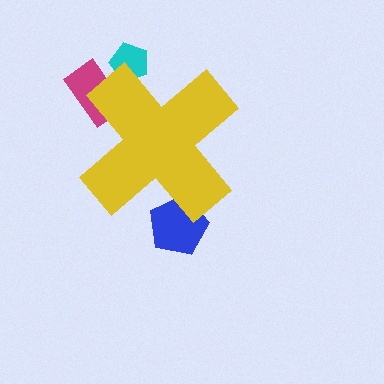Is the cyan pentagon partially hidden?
Yes, the cyan pentagon is partially hidden behind the yellow cross.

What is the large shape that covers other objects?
A yellow cross.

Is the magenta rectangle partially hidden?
Yes, the magenta rectangle is partially hidden behind the yellow cross.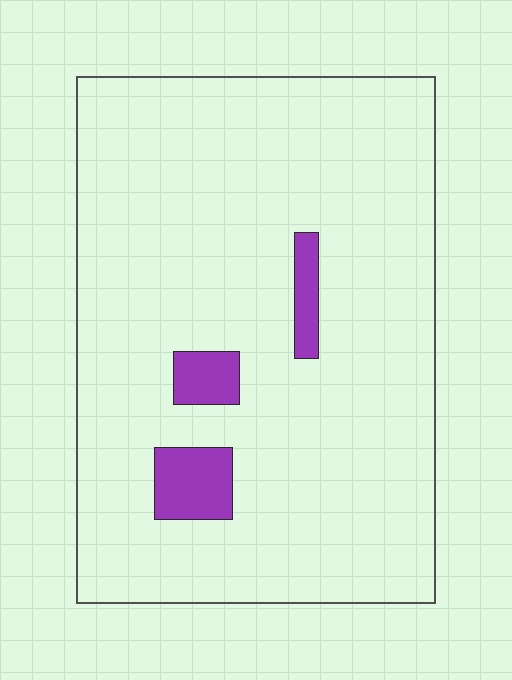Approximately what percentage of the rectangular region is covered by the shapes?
Approximately 5%.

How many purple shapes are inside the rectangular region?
3.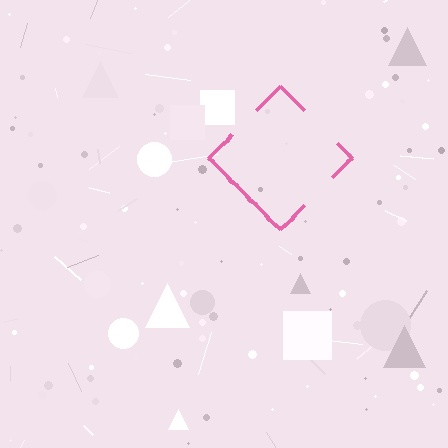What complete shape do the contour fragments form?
The contour fragments form a diamond.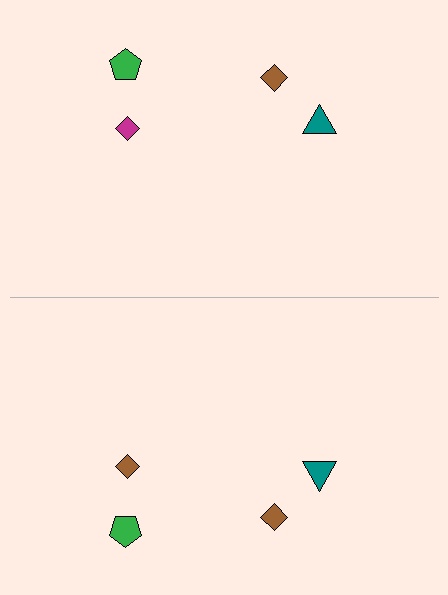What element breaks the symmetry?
The brown diamond on the bottom side breaks the symmetry — its mirror counterpart is magenta.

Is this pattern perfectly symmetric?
No, the pattern is not perfectly symmetric. The brown diamond on the bottom side breaks the symmetry — its mirror counterpart is magenta.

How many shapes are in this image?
There are 8 shapes in this image.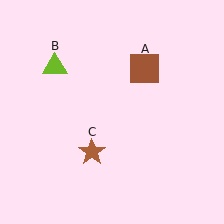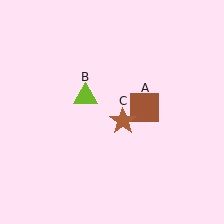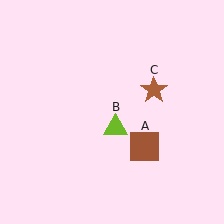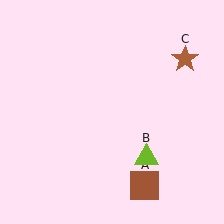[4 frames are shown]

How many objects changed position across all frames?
3 objects changed position: brown square (object A), lime triangle (object B), brown star (object C).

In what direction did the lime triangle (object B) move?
The lime triangle (object B) moved down and to the right.